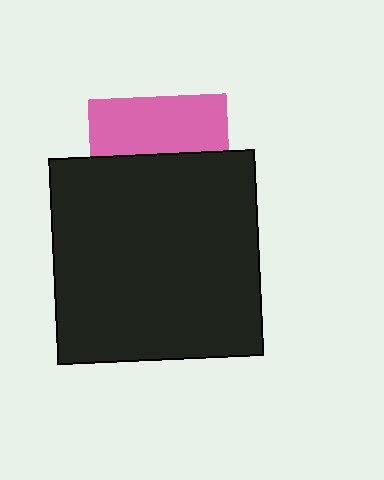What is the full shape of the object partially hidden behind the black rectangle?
The partially hidden object is a pink square.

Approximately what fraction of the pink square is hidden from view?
Roughly 59% of the pink square is hidden behind the black rectangle.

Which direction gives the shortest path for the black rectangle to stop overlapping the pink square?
Moving down gives the shortest separation.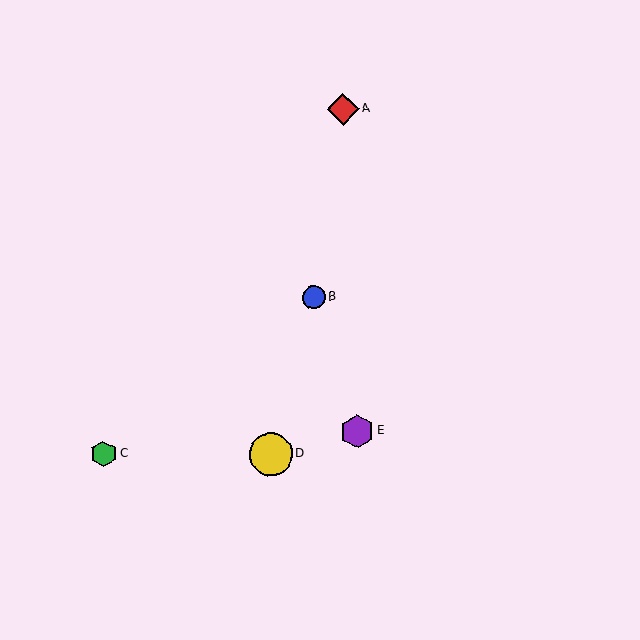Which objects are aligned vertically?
Objects A, E are aligned vertically.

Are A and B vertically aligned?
No, A is at x≈343 and B is at x≈314.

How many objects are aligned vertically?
2 objects (A, E) are aligned vertically.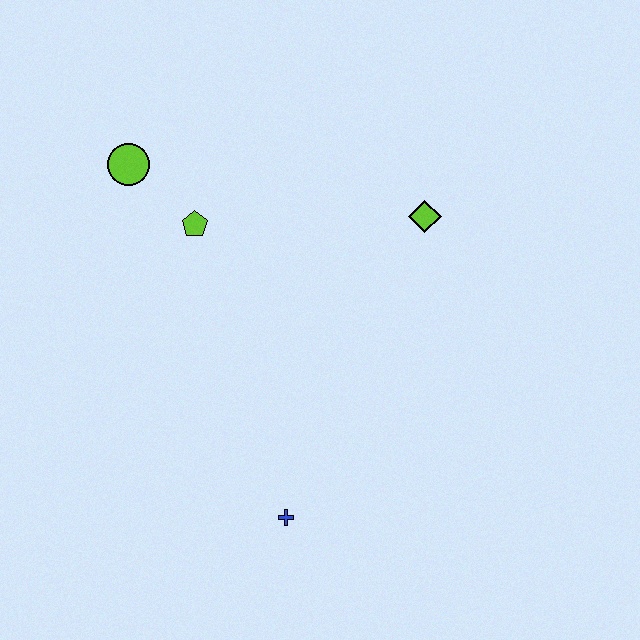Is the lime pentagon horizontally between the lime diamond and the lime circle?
Yes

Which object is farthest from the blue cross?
The lime circle is farthest from the blue cross.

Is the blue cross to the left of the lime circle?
No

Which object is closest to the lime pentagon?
The lime circle is closest to the lime pentagon.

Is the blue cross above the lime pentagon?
No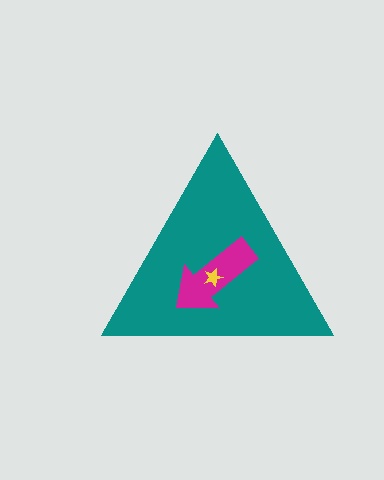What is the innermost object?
The yellow star.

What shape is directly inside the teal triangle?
The magenta arrow.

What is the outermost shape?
The teal triangle.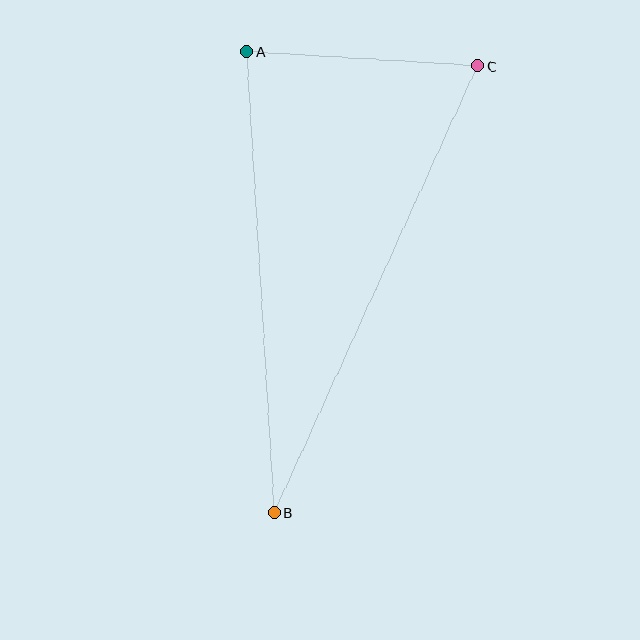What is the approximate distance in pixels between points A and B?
The distance between A and B is approximately 462 pixels.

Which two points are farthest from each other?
Points B and C are farthest from each other.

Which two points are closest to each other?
Points A and C are closest to each other.